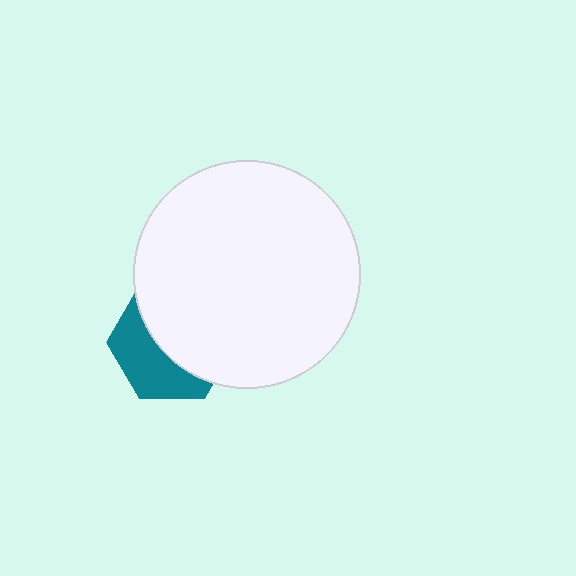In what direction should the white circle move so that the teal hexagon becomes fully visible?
The white circle should move toward the upper-right. That is the shortest direction to clear the overlap and leave the teal hexagon fully visible.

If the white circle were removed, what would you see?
You would see the complete teal hexagon.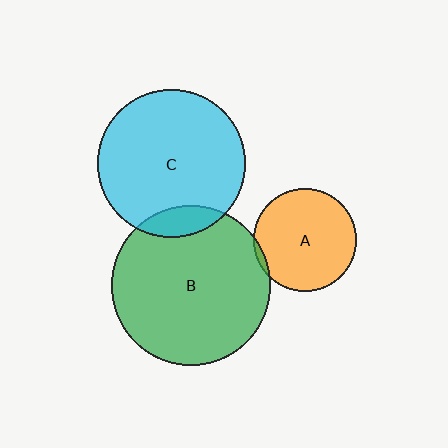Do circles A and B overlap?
Yes.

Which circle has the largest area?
Circle B (green).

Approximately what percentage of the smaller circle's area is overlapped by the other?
Approximately 5%.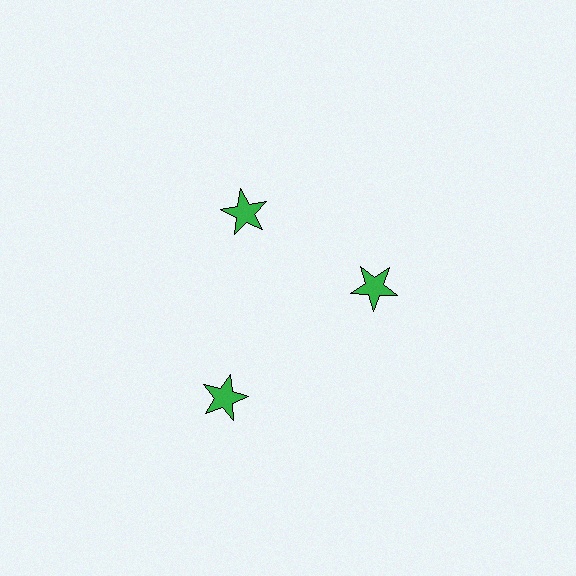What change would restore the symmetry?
The symmetry would be restored by moving it inward, back onto the ring so that all 3 stars sit at equal angles and equal distance from the center.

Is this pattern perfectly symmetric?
No. The 3 green stars are arranged in a ring, but one element near the 7 o'clock position is pushed outward from the center, breaking the 3-fold rotational symmetry.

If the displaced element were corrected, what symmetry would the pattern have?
It would have 3-fold rotational symmetry — the pattern would map onto itself every 120 degrees.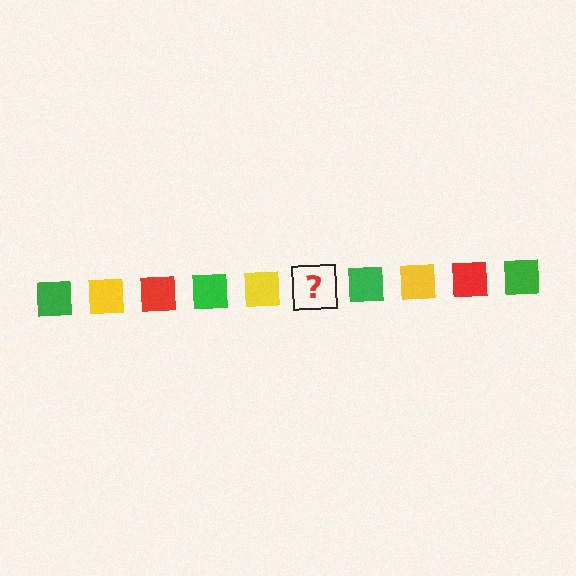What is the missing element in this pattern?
The missing element is a red square.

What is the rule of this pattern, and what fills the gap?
The rule is that the pattern cycles through green, yellow, red squares. The gap should be filled with a red square.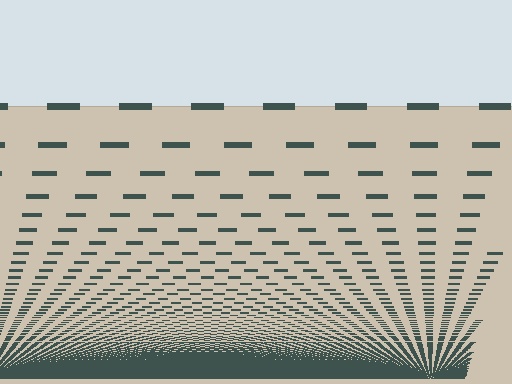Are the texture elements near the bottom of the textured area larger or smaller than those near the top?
Smaller. The gradient is inverted — elements near the bottom are smaller and denser.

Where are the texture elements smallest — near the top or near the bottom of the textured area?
Near the bottom.